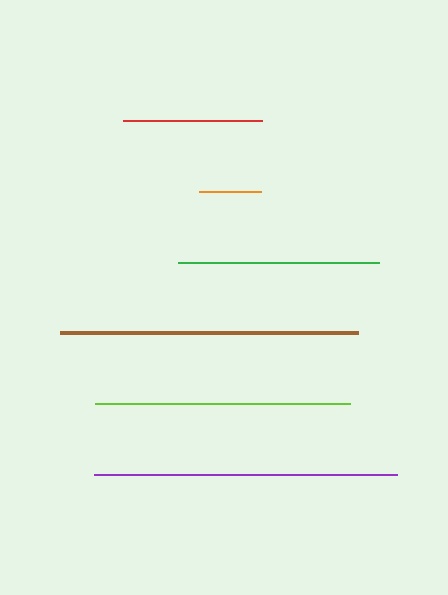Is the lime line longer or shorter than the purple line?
The purple line is longer than the lime line.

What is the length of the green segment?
The green segment is approximately 201 pixels long.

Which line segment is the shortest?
The orange line is the shortest at approximately 61 pixels.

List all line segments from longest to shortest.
From longest to shortest: purple, brown, lime, green, red, orange.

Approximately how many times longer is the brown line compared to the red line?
The brown line is approximately 2.2 times the length of the red line.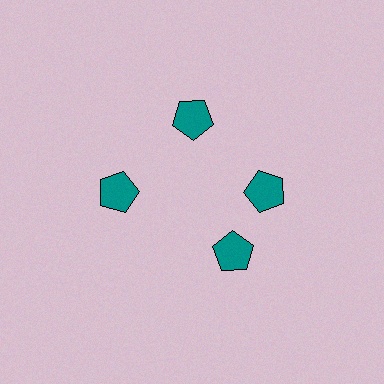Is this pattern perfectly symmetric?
No. The 4 teal pentagons are arranged in a ring, but one element near the 6 o'clock position is rotated out of alignment along the ring, breaking the 4-fold rotational symmetry.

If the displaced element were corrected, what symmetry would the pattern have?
It would have 4-fold rotational symmetry — the pattern would map onto itself every 90 degrees.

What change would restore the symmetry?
The symmetry would be restored by rotating it back into even spacing with its neighbors so that all 4 pentagons sit at equal angles and equal distance from the center.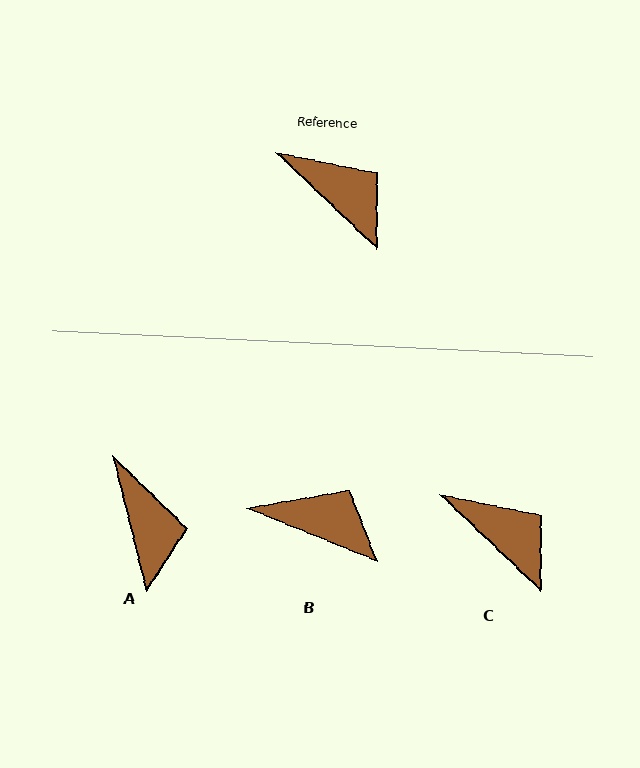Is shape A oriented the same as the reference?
No, it is off by about 33 degrees.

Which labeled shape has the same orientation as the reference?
C.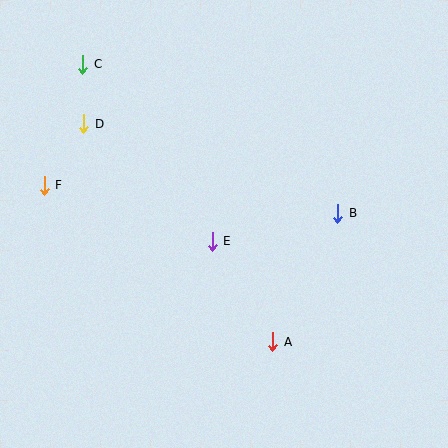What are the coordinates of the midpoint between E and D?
The midpoint between E and D is at (148, 182).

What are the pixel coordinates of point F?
Point F is at (44, 185).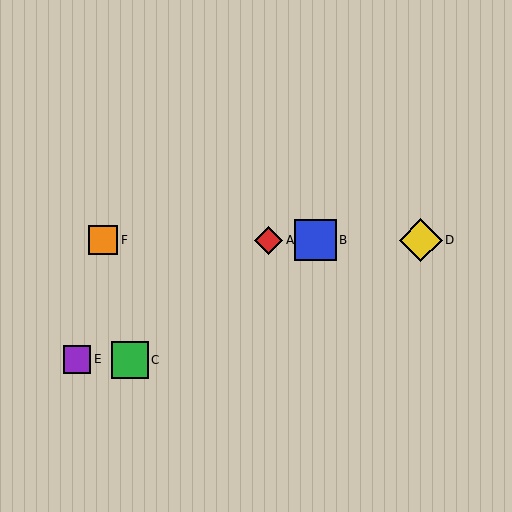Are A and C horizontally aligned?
No, A is at y≈240 and C is at y≈360.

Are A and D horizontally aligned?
Yes, both are at y≈240.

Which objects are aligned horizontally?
Objects A, B, D, F are aligned horizontally.